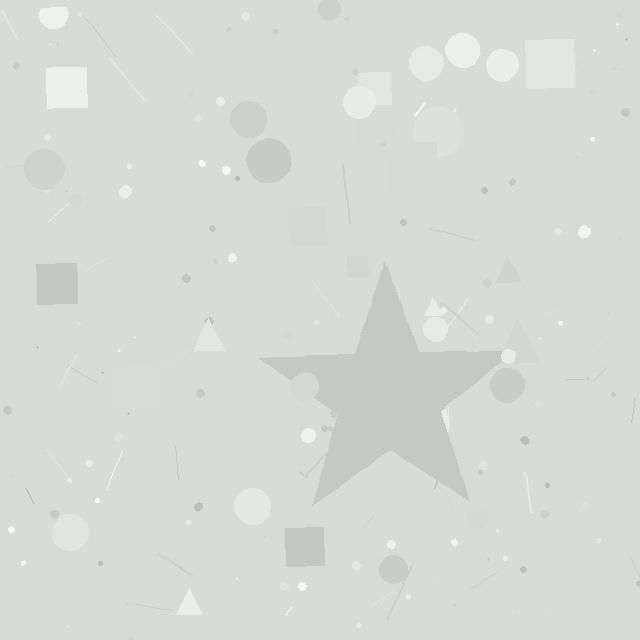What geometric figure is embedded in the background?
A star is embedded in the background.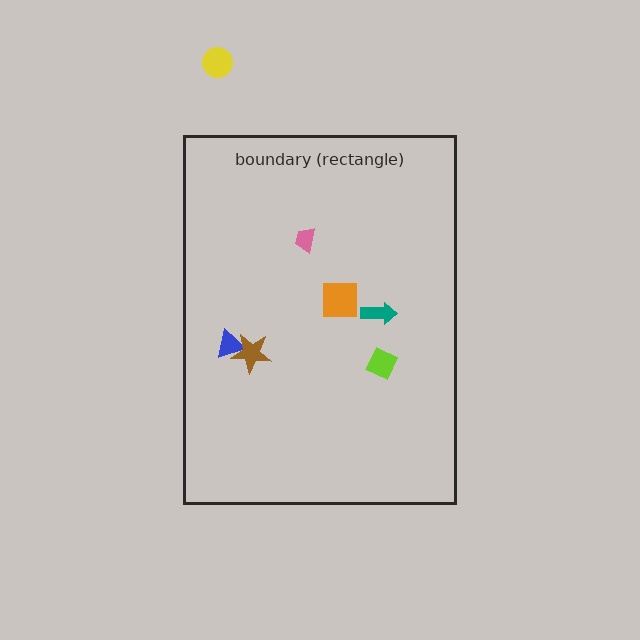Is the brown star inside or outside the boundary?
Inside.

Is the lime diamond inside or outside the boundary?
Inside.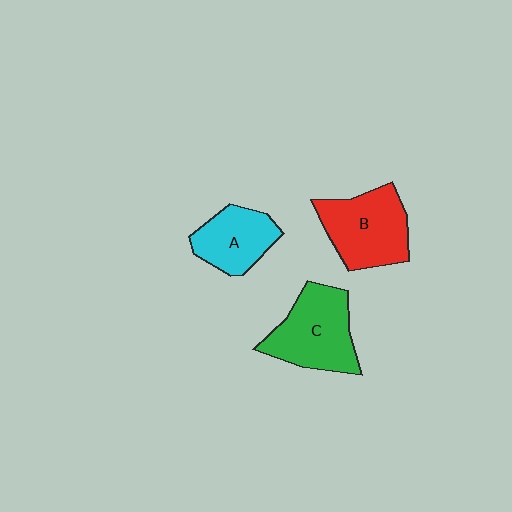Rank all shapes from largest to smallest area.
From largest to smallest: C (green), B (red), A (cyan).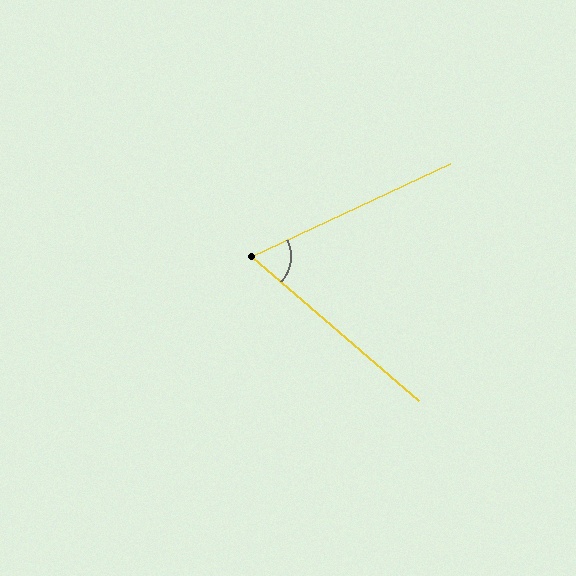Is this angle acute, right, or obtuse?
It is acute.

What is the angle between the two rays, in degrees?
Approximately 66 degrees.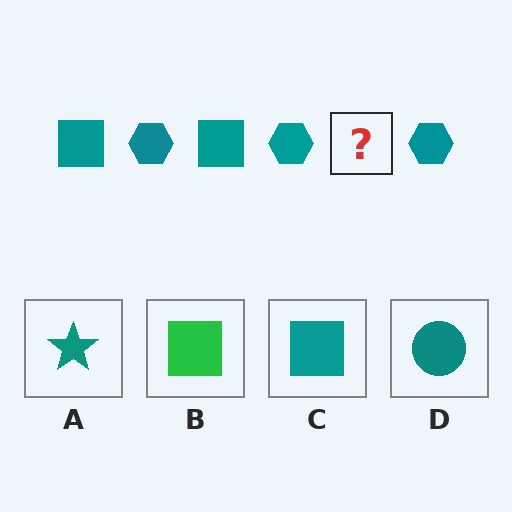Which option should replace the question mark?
Option C.